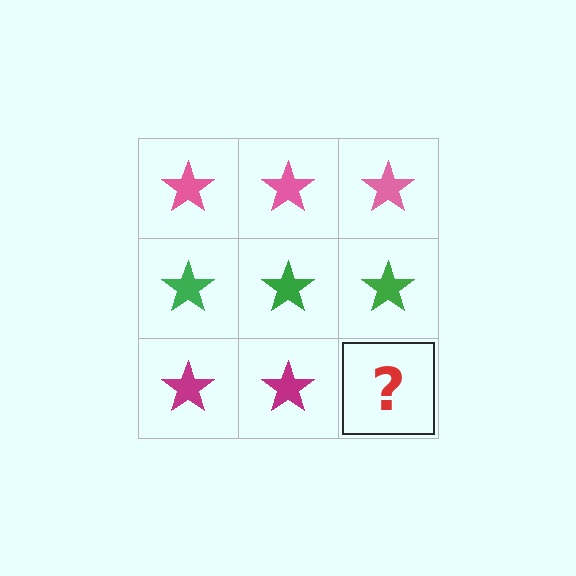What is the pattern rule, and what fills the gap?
The rule is that each row has a consistent color. The gap should be filled with a magenta star.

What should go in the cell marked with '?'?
The missing cell should contain a magenta star.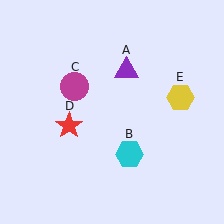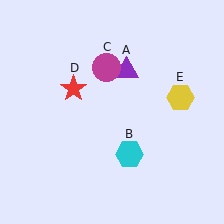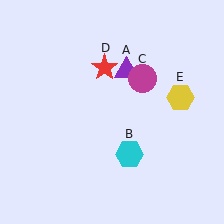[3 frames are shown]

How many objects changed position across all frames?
2 objects changed position: magenta circle (object C), red star (object D).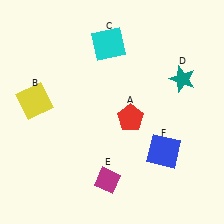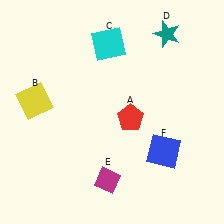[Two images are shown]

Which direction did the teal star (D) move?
The teal star (D) moved up.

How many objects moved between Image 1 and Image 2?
1 object moved between the two images.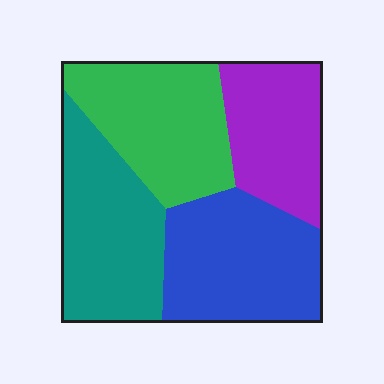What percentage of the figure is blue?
Blue takes up about one quarter (1/4) of the figure.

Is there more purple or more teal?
Teal.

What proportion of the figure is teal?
Teal covers 27% of the figure.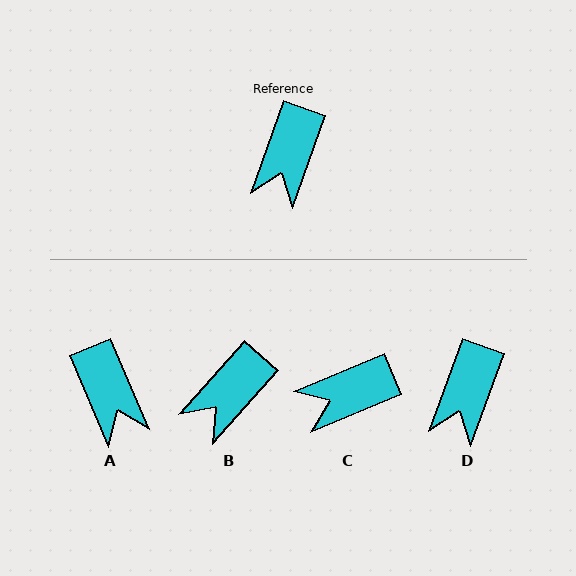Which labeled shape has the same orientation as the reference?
D.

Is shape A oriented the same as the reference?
No, it is off by about 43 degrees.